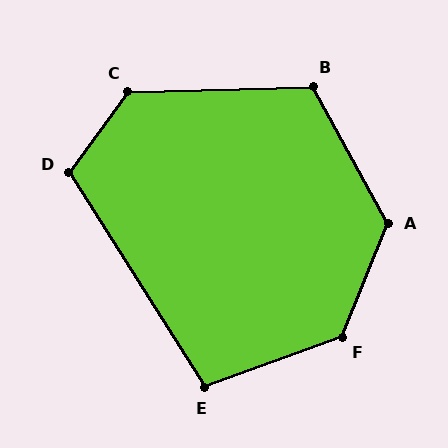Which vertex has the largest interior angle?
F, at approximately 132 degrees.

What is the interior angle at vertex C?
Approximately 128 degrees (obtuse).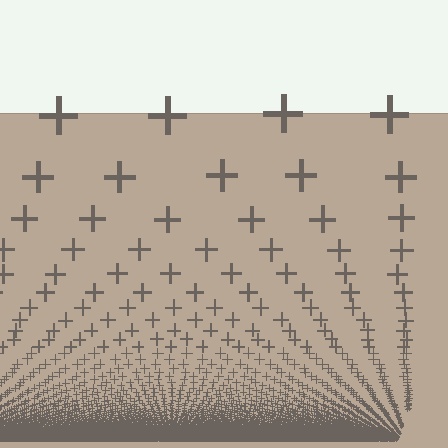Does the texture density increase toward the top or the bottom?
Density increases toward the bottom.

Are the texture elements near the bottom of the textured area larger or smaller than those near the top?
Smaller. The gradient is inverted — elements near the bottom are smaller and denser.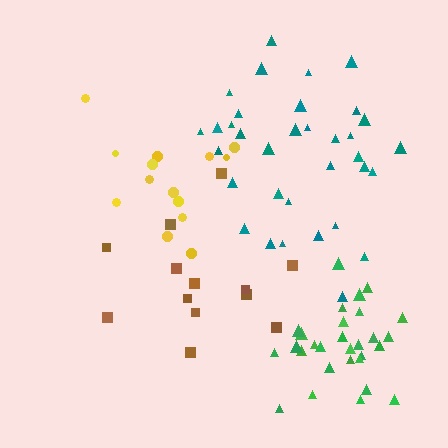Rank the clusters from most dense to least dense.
green, teal, yellow, brown.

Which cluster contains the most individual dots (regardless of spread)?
Teal (34).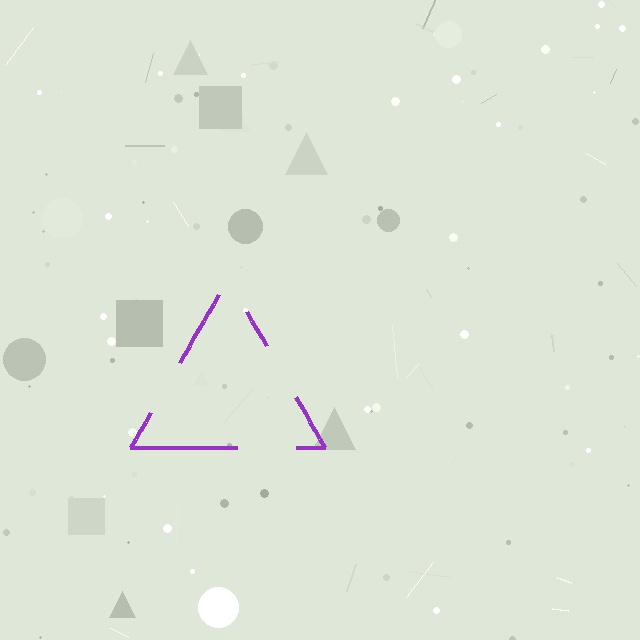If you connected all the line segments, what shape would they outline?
They would outline a triangle.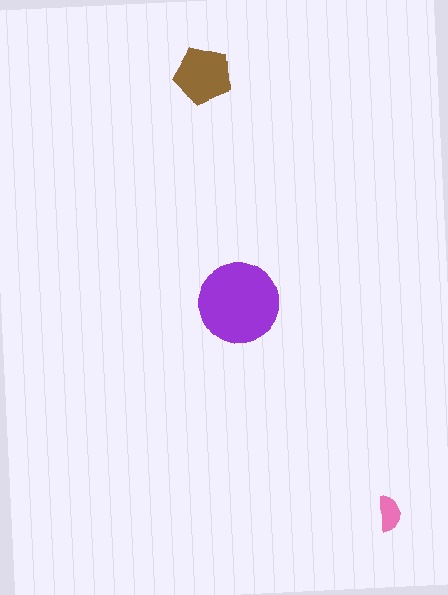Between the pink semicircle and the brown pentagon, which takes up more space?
The brown pentagon.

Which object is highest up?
The brown pentagon is topmost.